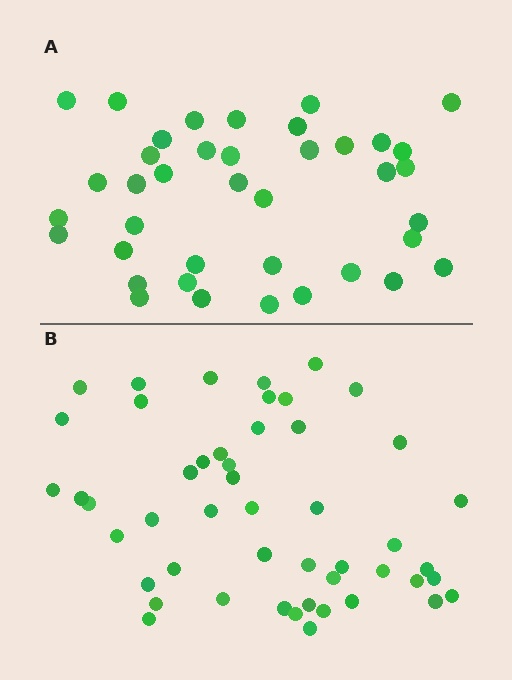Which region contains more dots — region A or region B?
Region B (the bottom region) has more dots.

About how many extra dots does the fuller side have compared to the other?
Region B has roughly 10 or so more dots than region A.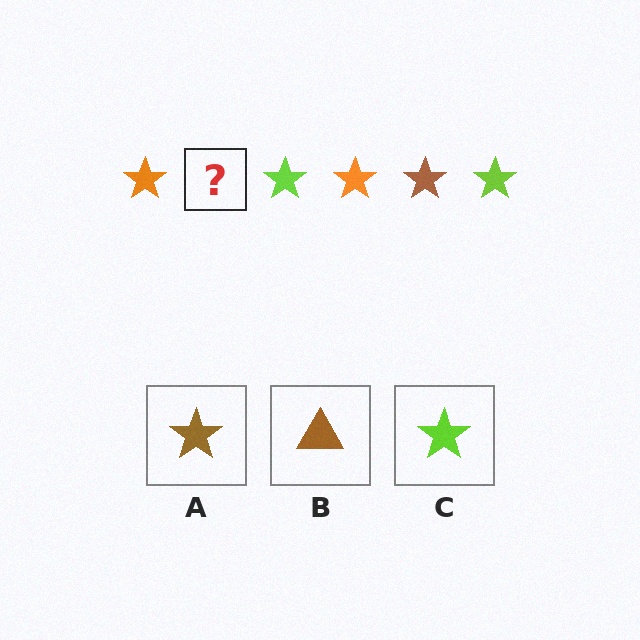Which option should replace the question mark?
Option A.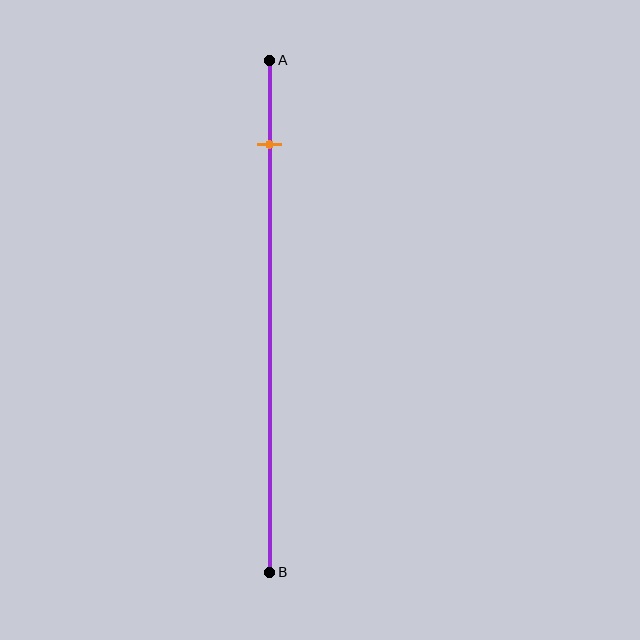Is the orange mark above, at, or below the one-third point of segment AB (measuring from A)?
The orange mark is above the one-third point of segment AB.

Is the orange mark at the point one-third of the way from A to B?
No, the mark is at about 15% from A, not at the 33% one-third point.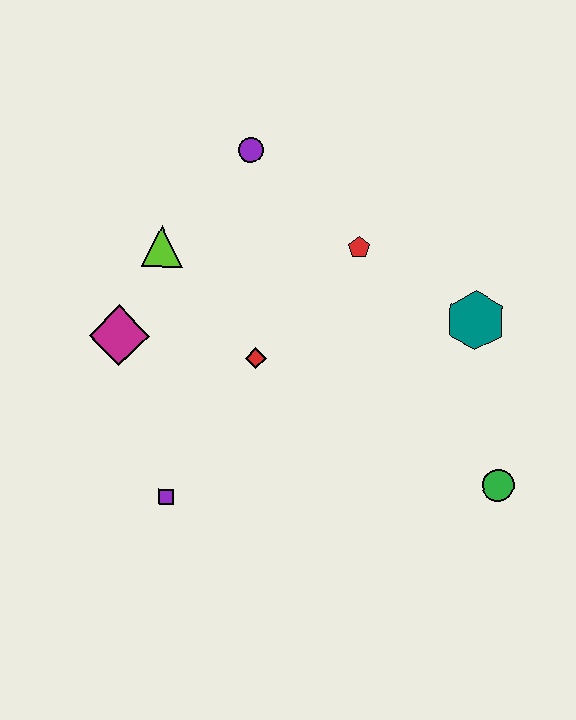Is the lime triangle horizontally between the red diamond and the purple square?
No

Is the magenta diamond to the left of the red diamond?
Yes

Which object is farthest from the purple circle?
The green circle is farthest from the purple circle.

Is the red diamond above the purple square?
Yes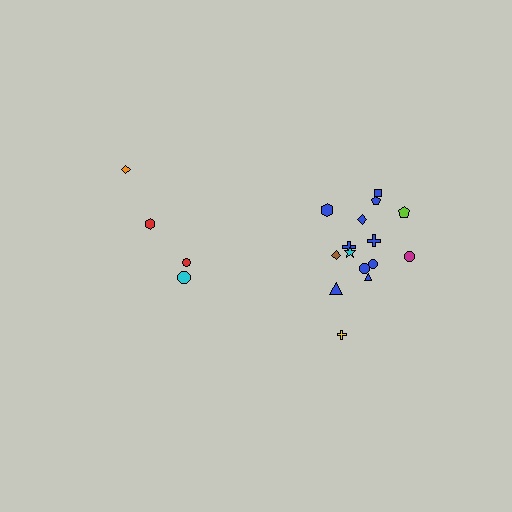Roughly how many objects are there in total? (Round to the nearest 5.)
Roughly 20 objects in total.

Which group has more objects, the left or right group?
The right group.